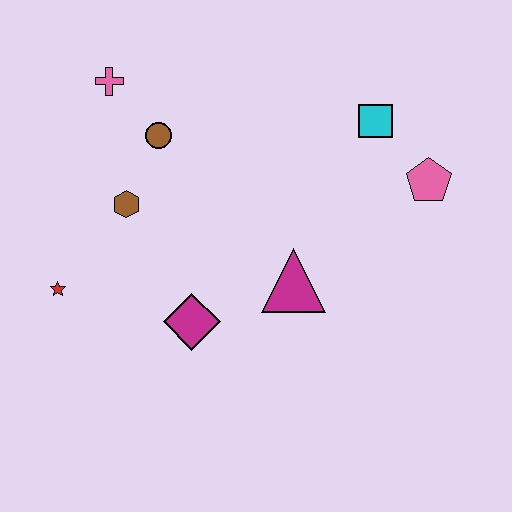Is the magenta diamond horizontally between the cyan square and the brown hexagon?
Yes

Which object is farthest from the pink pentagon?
The red star is farthest from the pink pentagon.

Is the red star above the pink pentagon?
No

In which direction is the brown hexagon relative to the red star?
The brown hexagon is above the red star.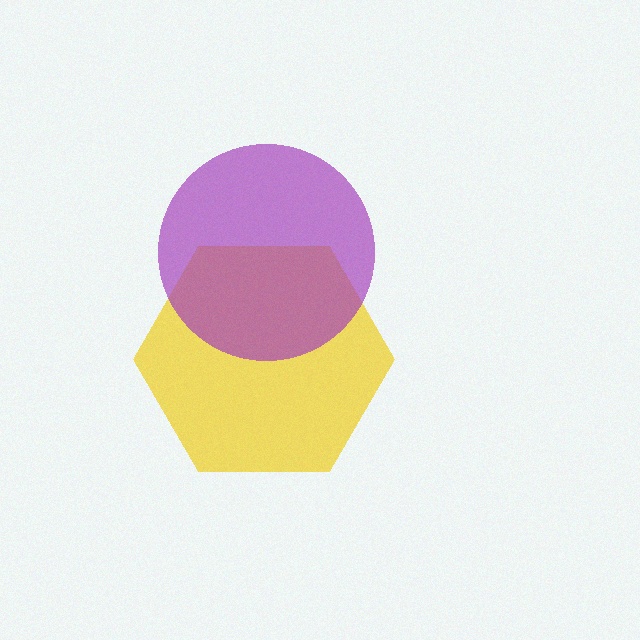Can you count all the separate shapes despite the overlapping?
Yes, there are 2 separate shapes.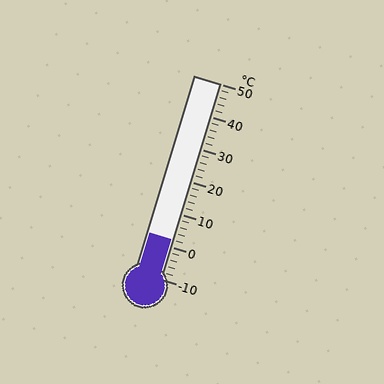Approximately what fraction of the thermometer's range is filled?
The thermometer is filled to approximately 20% of its range.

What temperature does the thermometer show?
The thermometer shows approximately 2°C.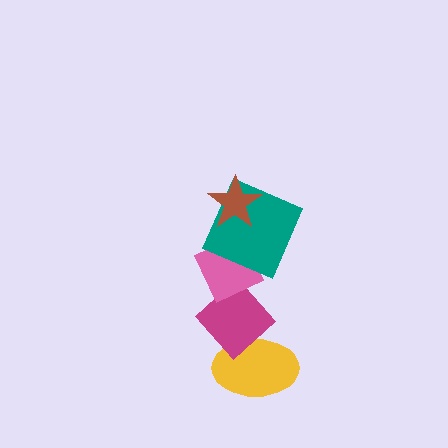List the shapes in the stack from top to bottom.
From top to bottom: the brown star, the teal square, the pink diamond, the magenta diamond, the yellow ellipse.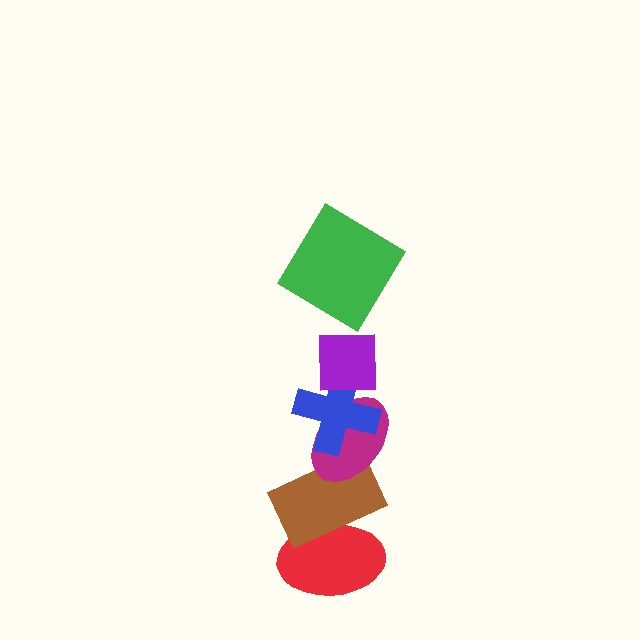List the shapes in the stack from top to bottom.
From top to bottom: the green diamond, the purple square, the blue cross, the magenta ellipse, the brown rectangle, the red ellipse.